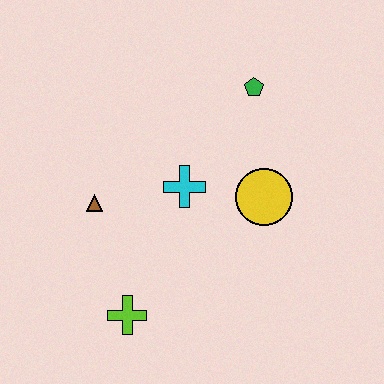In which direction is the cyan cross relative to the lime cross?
The cyan cross is above the lime cross.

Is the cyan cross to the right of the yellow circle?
No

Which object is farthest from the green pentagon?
The lime cross is farthest from the green pentagon.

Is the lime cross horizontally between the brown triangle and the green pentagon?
Yes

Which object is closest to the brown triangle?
The cyan cross is closest to the brown triangle.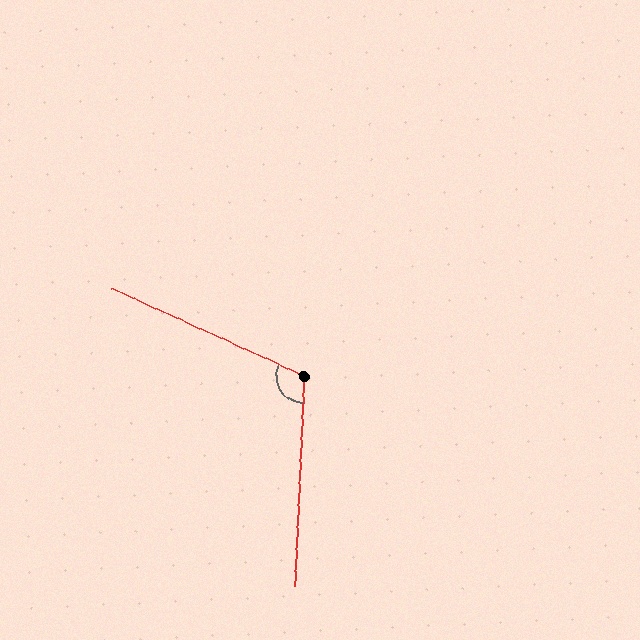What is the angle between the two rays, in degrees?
Approximately 112 degrees.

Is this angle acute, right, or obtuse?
It is obtuse.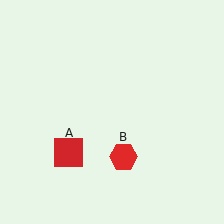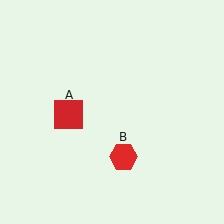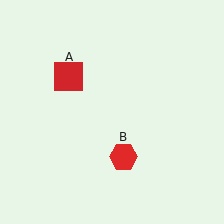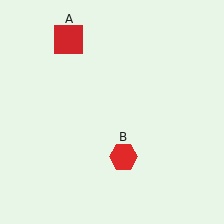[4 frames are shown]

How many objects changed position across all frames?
1 object changed position: red square (object A).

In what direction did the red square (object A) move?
The red square (object A) moved up.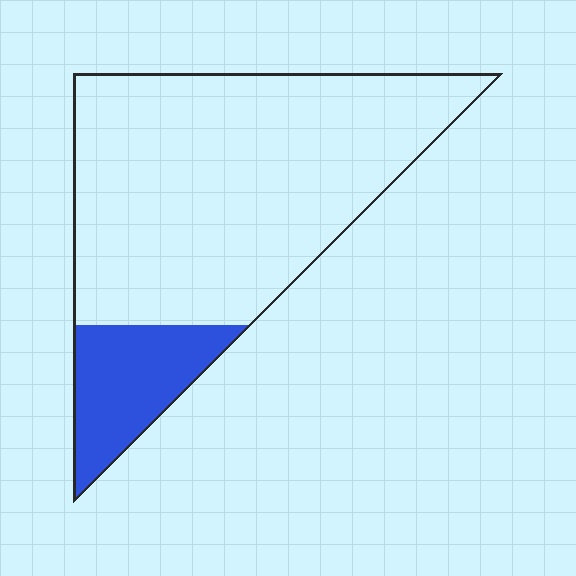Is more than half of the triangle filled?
No.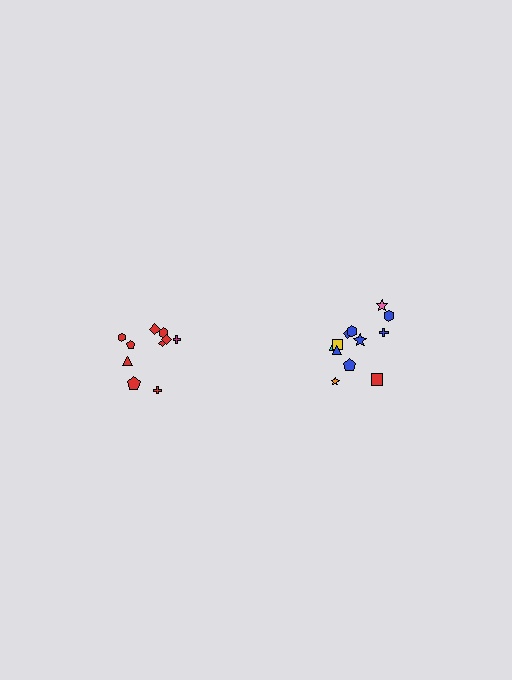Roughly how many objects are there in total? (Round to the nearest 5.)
Roughly 20 objects in total.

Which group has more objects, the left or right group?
The right group.